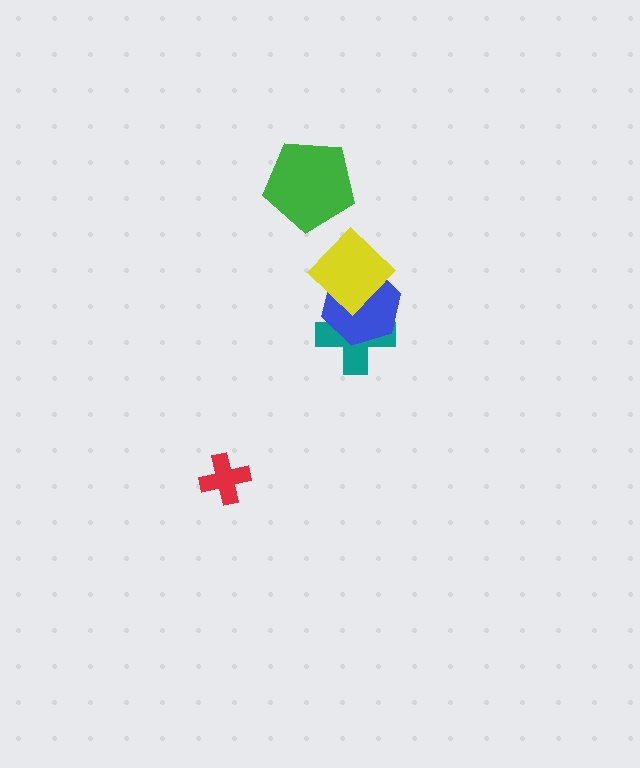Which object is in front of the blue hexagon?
The yellow diamond is in front of the blue hexagon.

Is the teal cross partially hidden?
Yes, it is partially covered by another shape.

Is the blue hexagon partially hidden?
Yes, it is partially covered by another shape.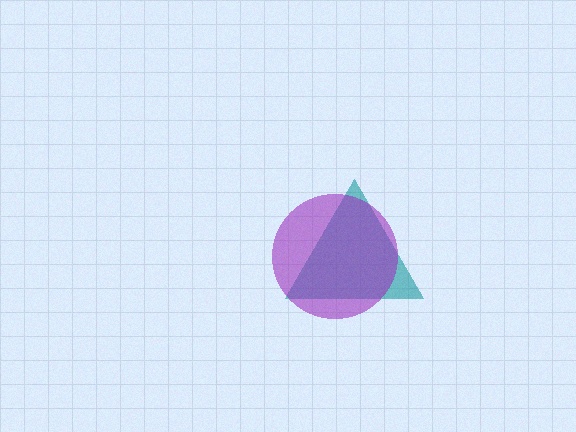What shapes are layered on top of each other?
The layered shapes are: a teal triangle, a purple circle.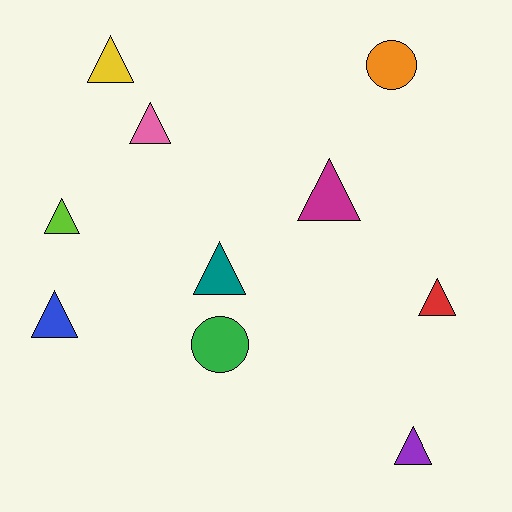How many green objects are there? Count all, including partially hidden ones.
There is 1 green object.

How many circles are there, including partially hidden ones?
There are 2 circles.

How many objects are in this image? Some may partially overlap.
There are 10 objects.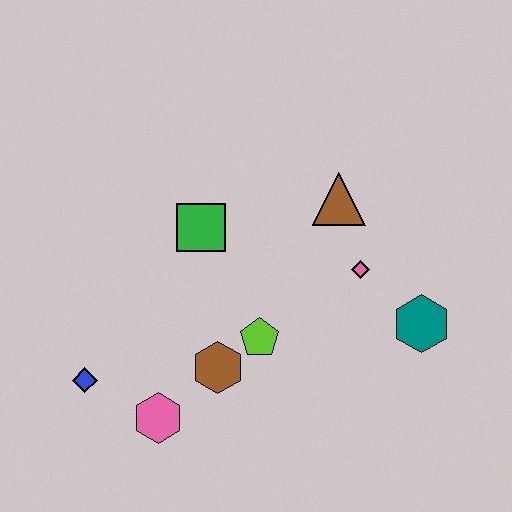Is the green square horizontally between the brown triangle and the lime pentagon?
No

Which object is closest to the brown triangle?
The pink diamond is closest to the brown triangle.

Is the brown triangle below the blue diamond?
No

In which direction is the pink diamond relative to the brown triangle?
The pink diamond is below the brown triangle.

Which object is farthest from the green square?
The teal hexagon is farthest from the green square.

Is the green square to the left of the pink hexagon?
No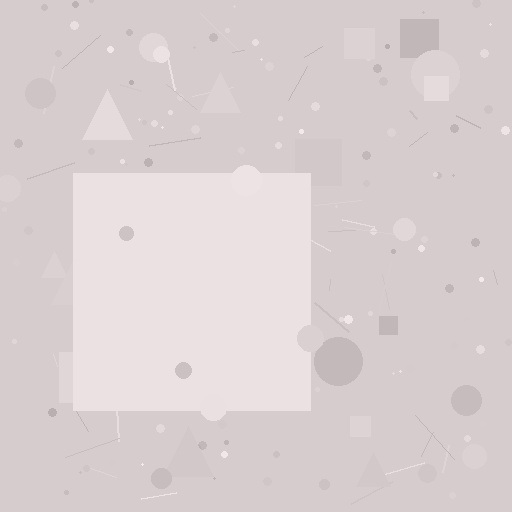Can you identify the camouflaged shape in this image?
The camouflaged shape is a square.